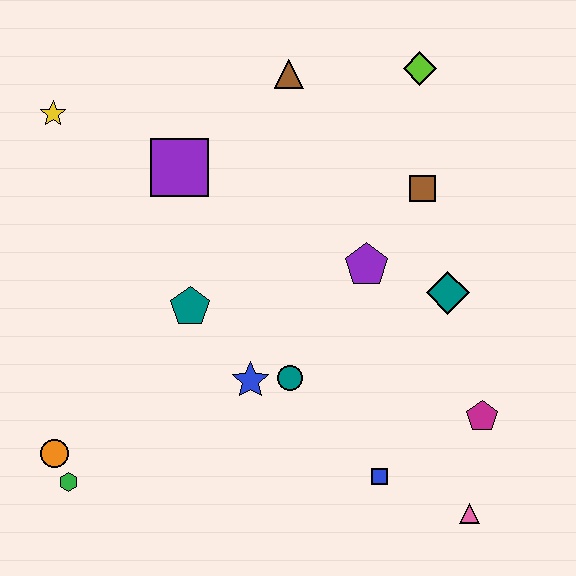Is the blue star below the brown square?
Yes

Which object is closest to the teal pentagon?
The blue star is closest to the teal pentagon.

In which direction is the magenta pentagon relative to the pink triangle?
The magenta pentagon is above the pink triangle.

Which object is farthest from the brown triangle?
The pink triangle is farthest from the brown triangle.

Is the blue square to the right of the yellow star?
Yes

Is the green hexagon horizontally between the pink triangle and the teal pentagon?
No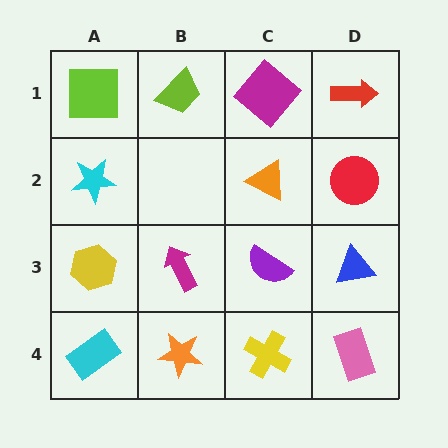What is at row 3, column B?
A magenta arrow.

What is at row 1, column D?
A red arrow.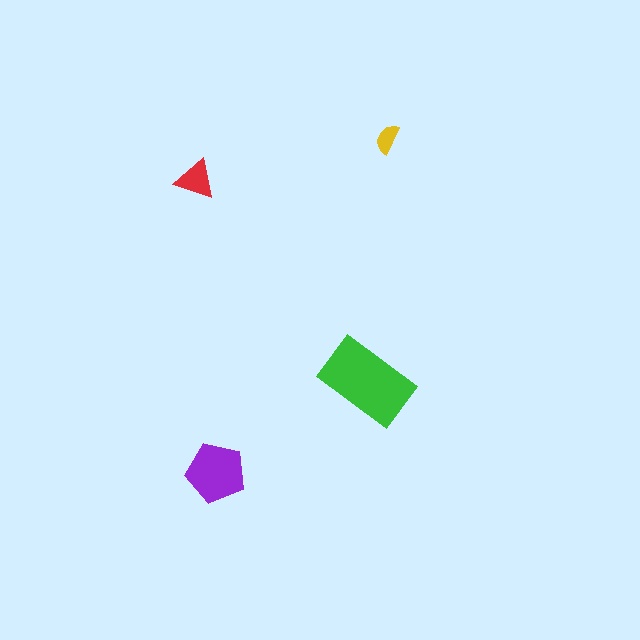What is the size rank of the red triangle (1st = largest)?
3rd.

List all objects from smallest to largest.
The yellow semicircle, the red triangle, the purple pentagon, the green rectangle.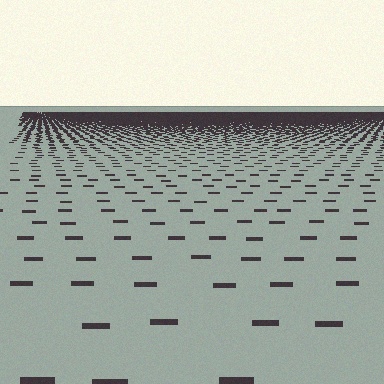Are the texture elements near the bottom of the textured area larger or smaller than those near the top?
Larger. Near the bottom, elements are closer to the viewer and appear at a bigger on-screen size.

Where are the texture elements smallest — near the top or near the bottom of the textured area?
Near the top.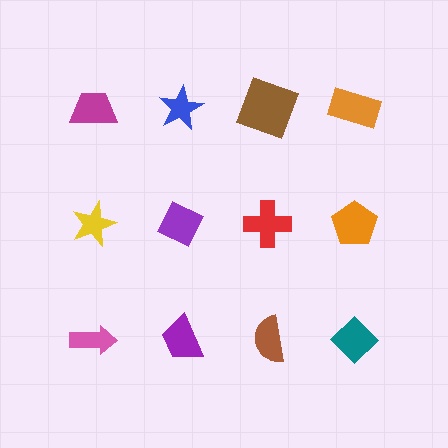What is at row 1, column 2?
A blue star.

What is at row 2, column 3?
A red cross.